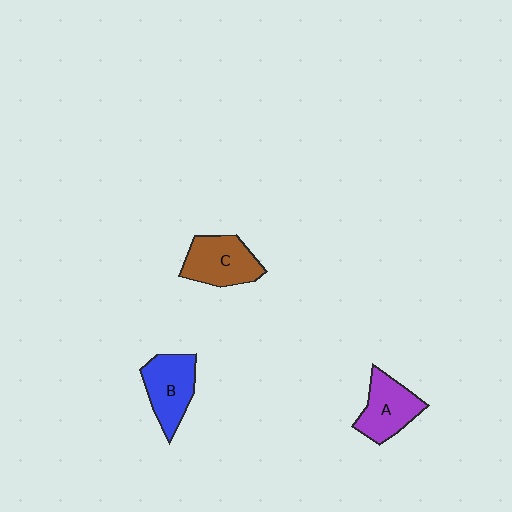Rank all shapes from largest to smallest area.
From largest to smallest: C (brown), B (blue), A (purple).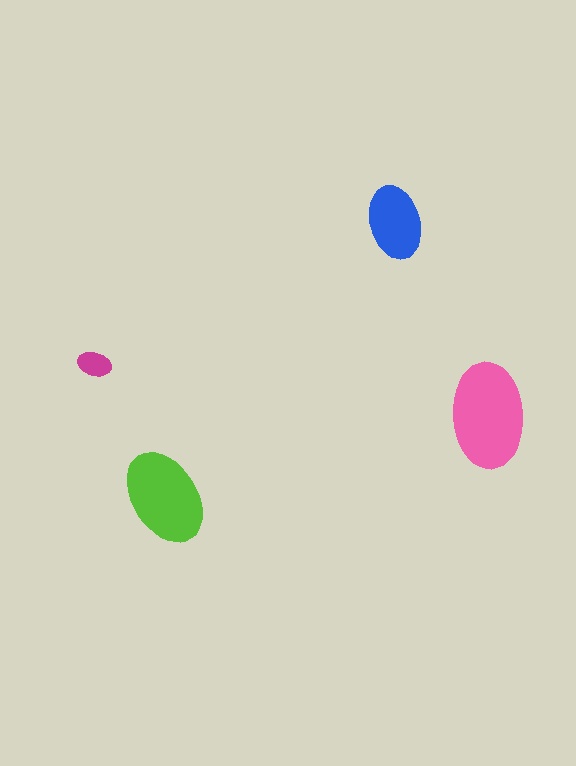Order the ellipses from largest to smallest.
the pink one, the lime one, the blue one, the magenta one.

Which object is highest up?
The blue ellipse is topmost.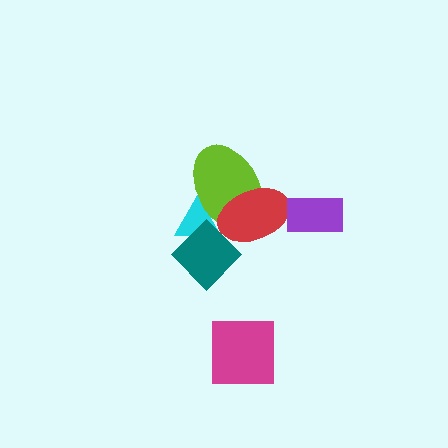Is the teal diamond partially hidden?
Yes, it is partially covered by another shape.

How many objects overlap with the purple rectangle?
0 objects overlap with the purple rectangle.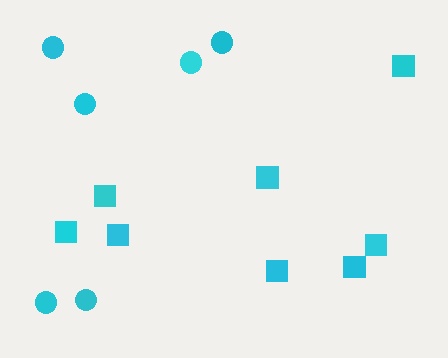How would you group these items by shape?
There are 2 groups: one group of circles (6) and one group of squares (8).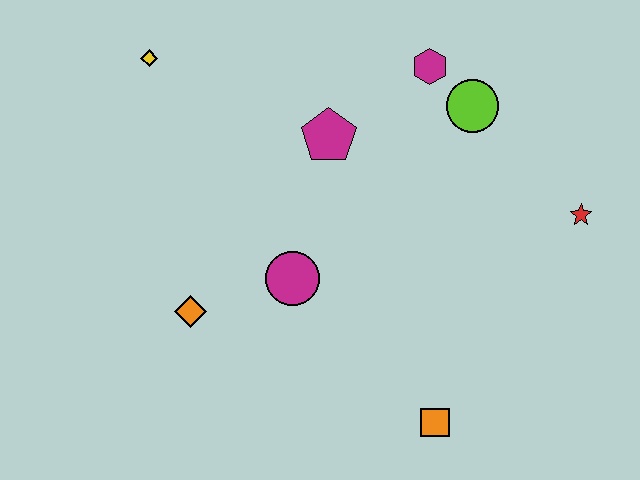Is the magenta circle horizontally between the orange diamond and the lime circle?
Yes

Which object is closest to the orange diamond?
The magenta circle is closest to the orange diamond.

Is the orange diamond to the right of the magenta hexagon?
No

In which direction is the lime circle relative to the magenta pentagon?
The lime circle is to the right of the magenta pentagon.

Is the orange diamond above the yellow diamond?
No